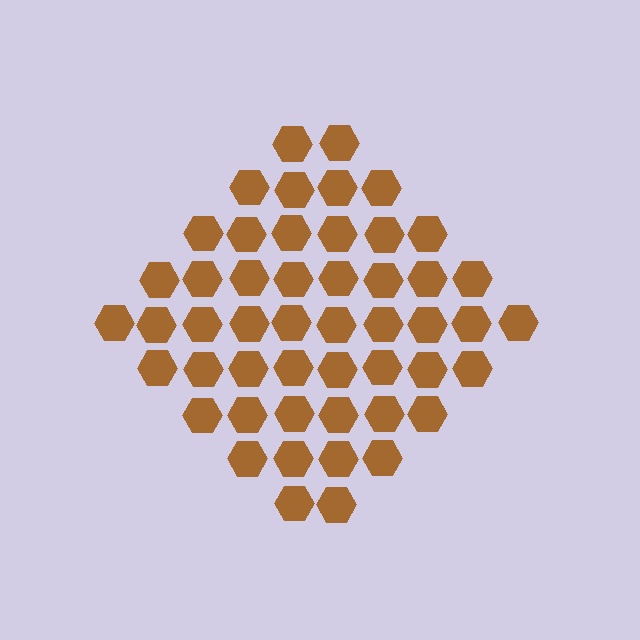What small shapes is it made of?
It is made of small hexagons.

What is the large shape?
The large shape is a diamond.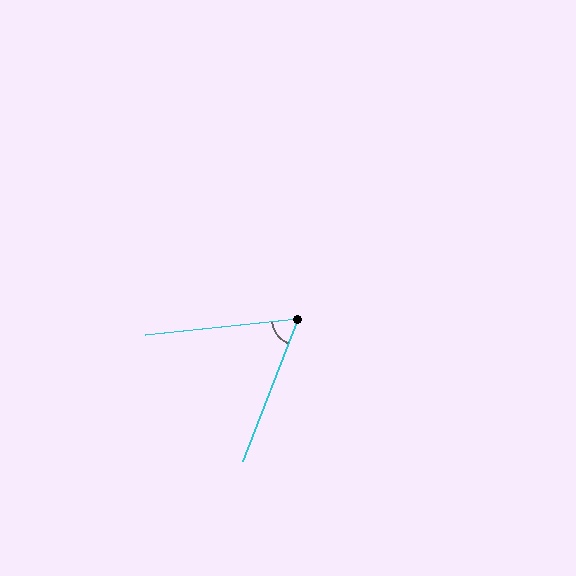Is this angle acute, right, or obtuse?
It is acute.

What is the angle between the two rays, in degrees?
Approximately 63 degrees.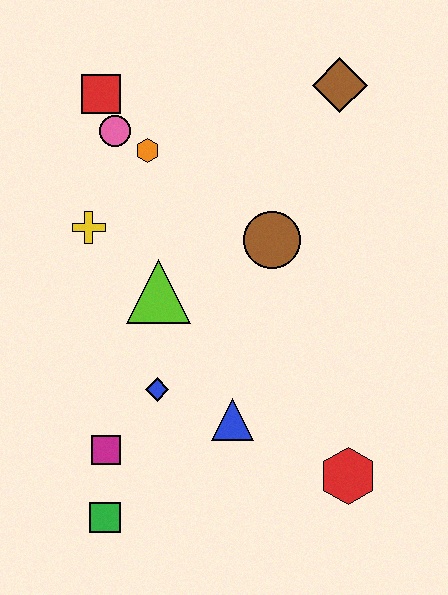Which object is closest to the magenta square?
The green square is closest to the magenta square.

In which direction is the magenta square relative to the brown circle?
The magenta square is below the brown circle.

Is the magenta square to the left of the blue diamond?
Yes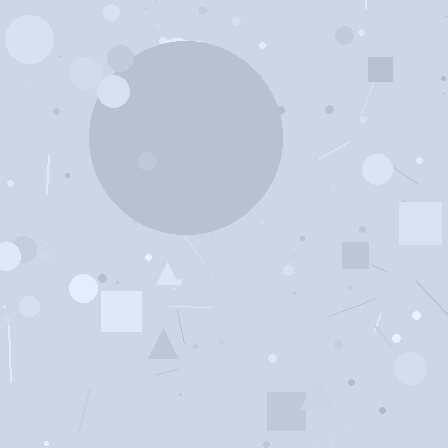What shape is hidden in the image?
A circle is hidden in the image.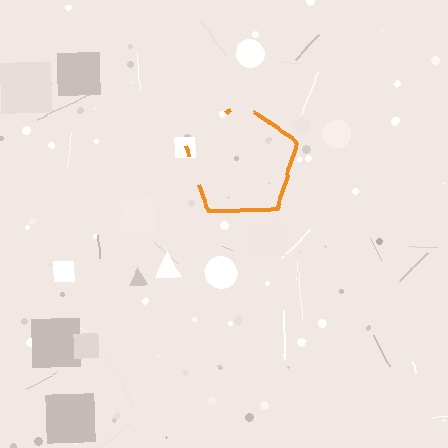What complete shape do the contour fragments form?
The contour fragments form a pentagon.